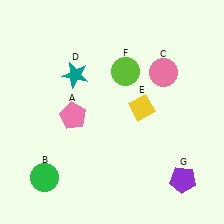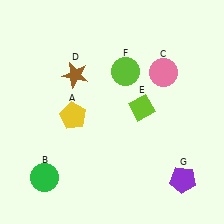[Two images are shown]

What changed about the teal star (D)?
In Image 1, D is teal. In Image 2, it changed to brown.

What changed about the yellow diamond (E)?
In Image 1, E is yellow. In Image 2, it changed to lime.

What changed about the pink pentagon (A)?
In Image 1, A is pink. In Image 2, it changed to yellow.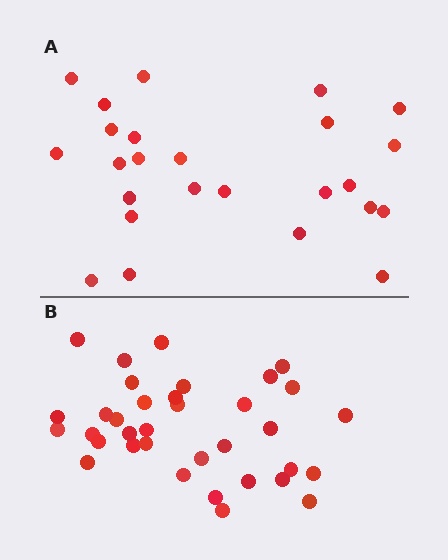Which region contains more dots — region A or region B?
Region B (the bottom region) has more dots.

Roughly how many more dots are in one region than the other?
Region B has roughly 10 or so more dots than region A.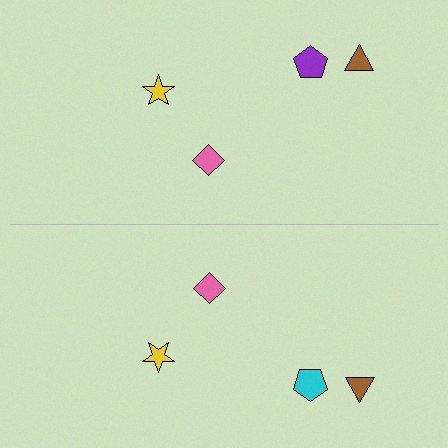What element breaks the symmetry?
The cyan pentagon on the bottom side breaks the symmetry — its mirror counterpart is purple.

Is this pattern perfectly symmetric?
No, the pattern is not perfectly symmetric. The cyan pentagon on the bottom side breaks the symmetry — its mirror counterpart is purple.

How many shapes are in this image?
There are 8 shapes in this image.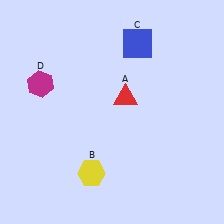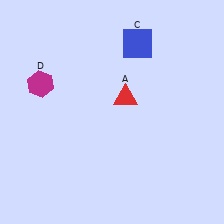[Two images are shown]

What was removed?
The yellow hexagon (B) was removed in Image 2.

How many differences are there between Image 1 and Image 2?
There is 1 difference between the two images.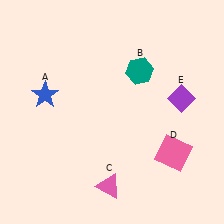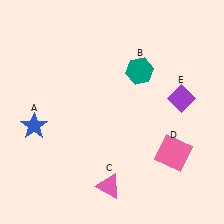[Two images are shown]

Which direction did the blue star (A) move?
The blue star (A) moved down.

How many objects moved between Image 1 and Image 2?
1 object moved between the two images.